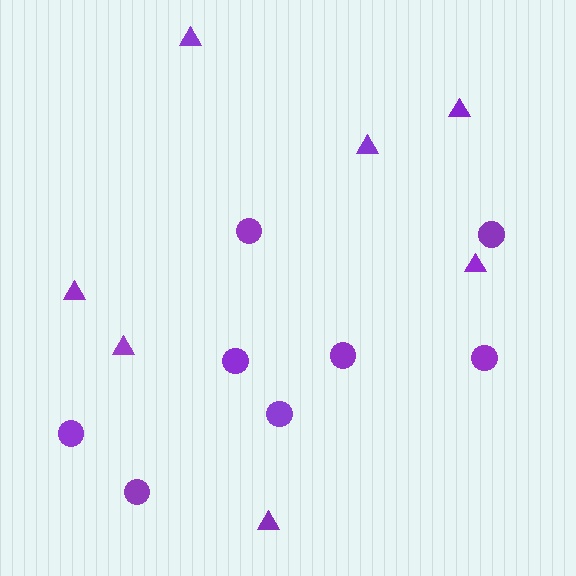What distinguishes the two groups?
There are 2 groups: one group of circles (8) and one group of triangles (7).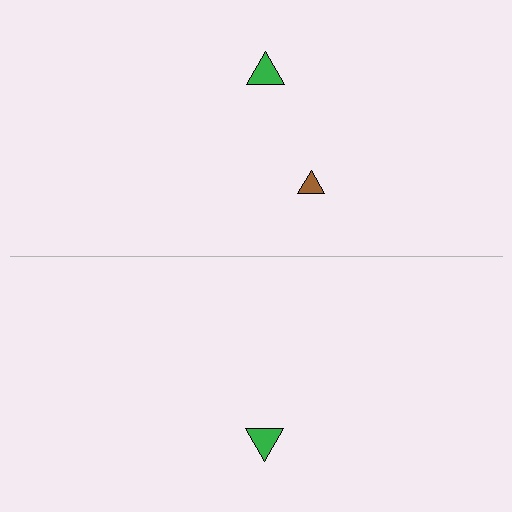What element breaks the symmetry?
A brown triangle is missing from the bottom side.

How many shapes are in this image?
There are 3 shapes in this image.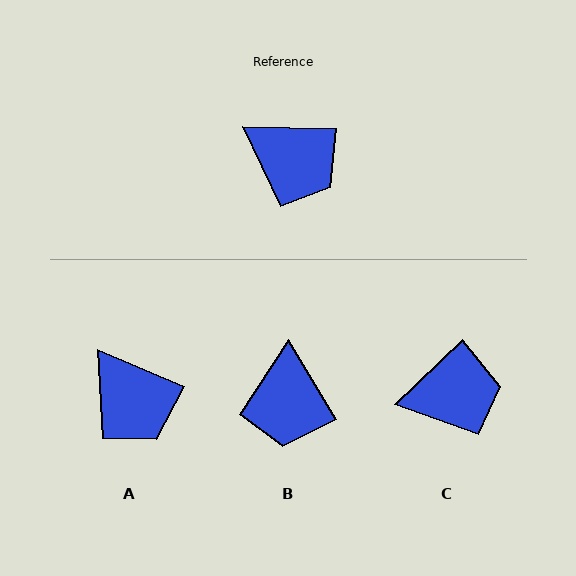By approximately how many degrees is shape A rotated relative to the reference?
Approximately 22 degrees clockwise.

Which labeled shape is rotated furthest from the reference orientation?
B, about 58 degrees away.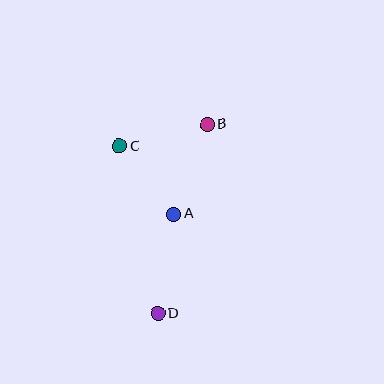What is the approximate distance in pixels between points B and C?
The distance between B and C is approximately 91 pixels.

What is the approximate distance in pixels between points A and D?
The distance between A and D is approximately 101 pixels.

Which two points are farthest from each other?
Points B and D are farthest from each other.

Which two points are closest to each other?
Points A and C are closest to each other.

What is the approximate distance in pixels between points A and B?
The distance between A and B is approximately 96 pixels.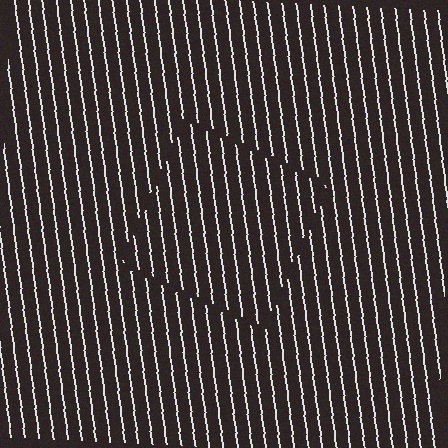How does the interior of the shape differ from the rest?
The interior of the shape contains the same grating, shifted by half a period — the contour is defined by the phase discontinuity where line-ends from the inner and outer gratings abut.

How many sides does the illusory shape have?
4 sides — the line-ends trace a square.